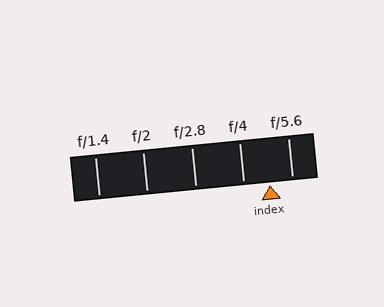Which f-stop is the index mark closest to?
The index mark is closest to f/5.6.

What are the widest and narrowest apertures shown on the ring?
The widest aperture shown is f/1.4 and the narrowest is f/5.6.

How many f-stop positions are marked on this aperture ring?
There are 5 f-stop positions marked.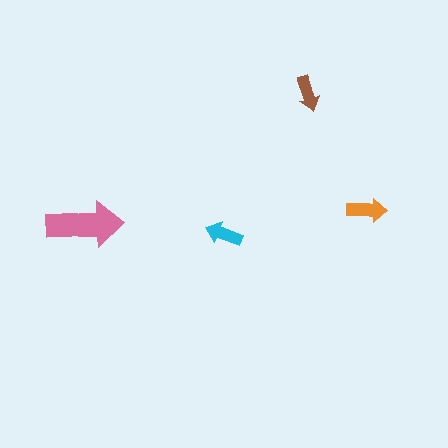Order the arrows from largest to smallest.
the pink one, the orange one, the cyan one, the brown one.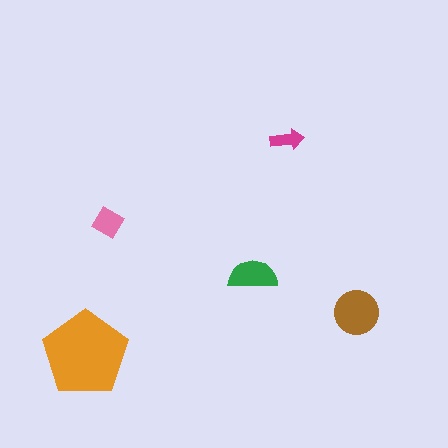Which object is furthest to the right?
The brown circle is rightmost.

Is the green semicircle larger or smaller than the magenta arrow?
Larger.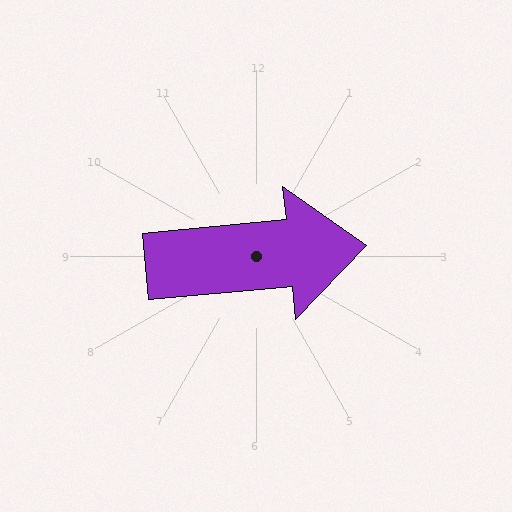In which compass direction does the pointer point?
East.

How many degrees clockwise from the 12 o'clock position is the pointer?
Approximately 85 degrees.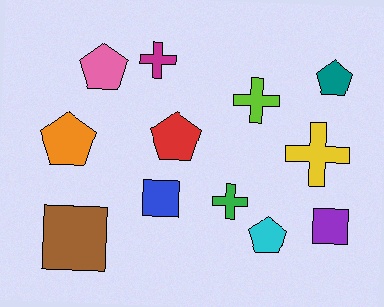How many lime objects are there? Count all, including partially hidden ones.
There is 1 lime object.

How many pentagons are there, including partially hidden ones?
There are 5 pentagons.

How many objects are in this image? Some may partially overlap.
There are 12 objects.